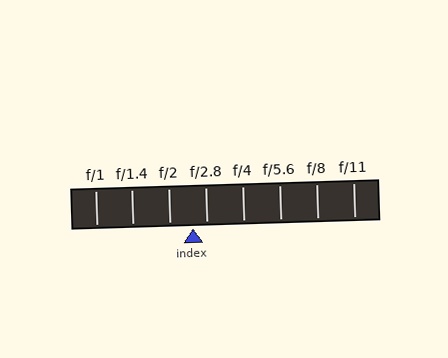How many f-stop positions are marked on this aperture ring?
There are 8 f-stop positions marked.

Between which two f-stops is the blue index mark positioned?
The index mark is between f/2 and f/2.8.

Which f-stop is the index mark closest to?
The index mark is closest to f/2.8.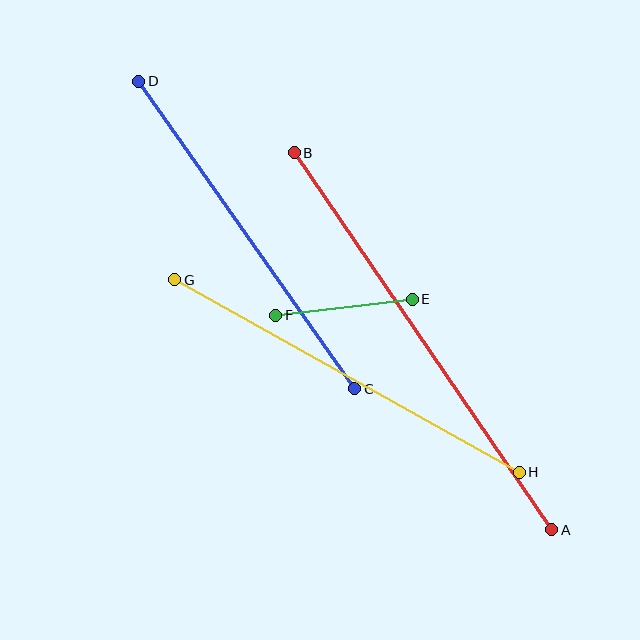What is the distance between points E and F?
The distance is approximately 137 pixels.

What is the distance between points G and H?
The distance is approximately 395 pixels.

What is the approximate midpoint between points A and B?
The midpoint is at approximately (423, 341) pixels.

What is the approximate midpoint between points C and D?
The midpoint is at approximately (247, 235) pixels.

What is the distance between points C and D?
The distance is approximately 376 pixels.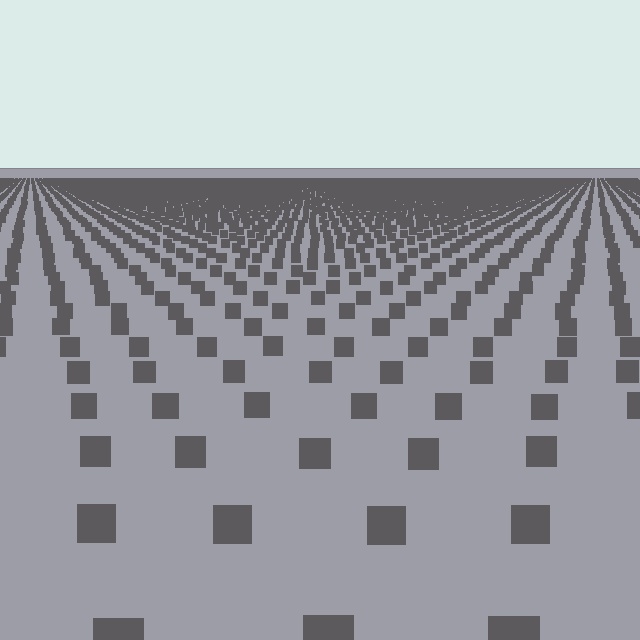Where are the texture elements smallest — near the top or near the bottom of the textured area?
Near the top.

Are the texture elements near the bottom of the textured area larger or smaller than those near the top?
Larger. Near the bottom, elements are closer to the viewer and appear at a bigger on-screen size.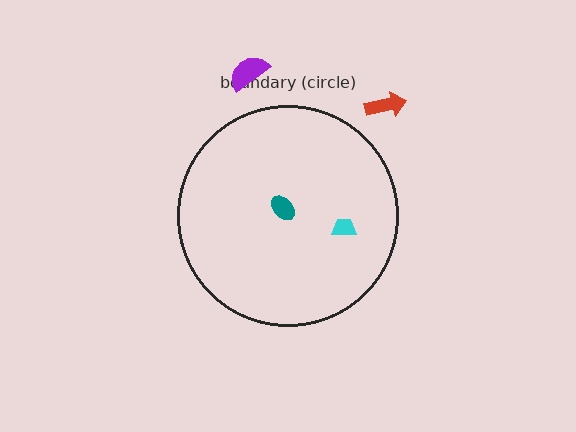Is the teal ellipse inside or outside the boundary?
Inside.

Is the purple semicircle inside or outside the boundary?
Outside.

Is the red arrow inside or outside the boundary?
Outside.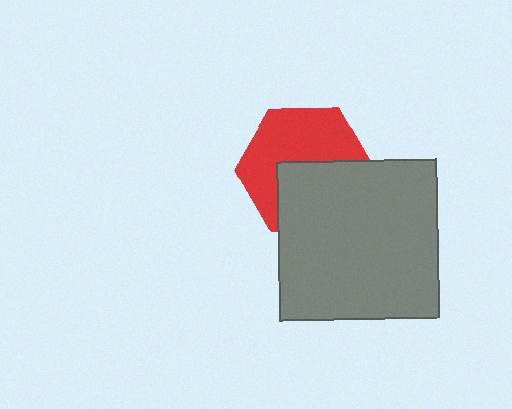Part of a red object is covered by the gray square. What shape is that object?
It is a hexagon.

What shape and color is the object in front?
The object in front is a gray square.